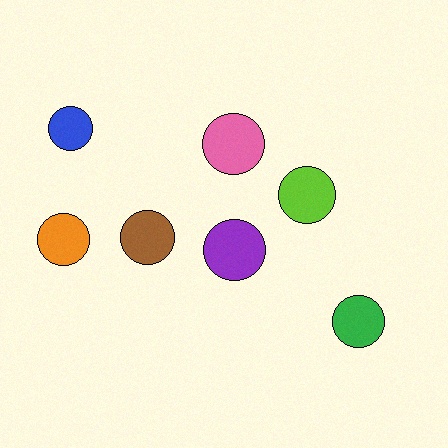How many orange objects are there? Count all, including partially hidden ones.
There is 1 orange object.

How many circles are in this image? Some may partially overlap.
There are 7 circles.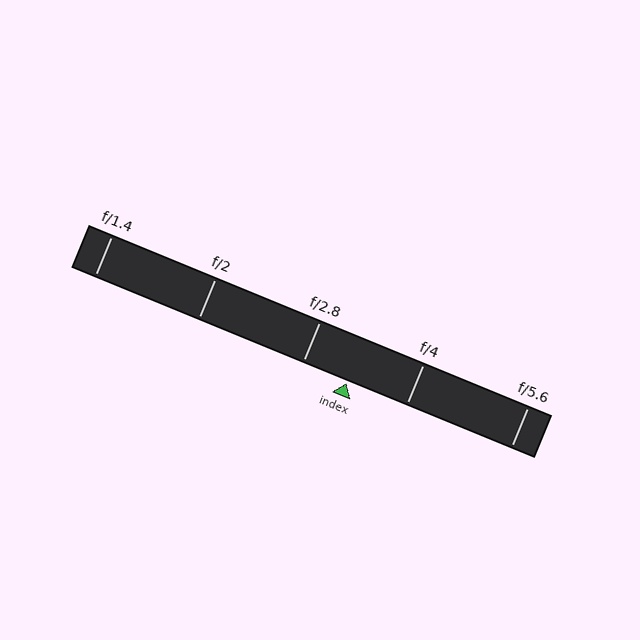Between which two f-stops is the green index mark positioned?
The index mark is between f/2.8 and f/4.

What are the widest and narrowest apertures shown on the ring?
The widest aperture shown is f/1.4 and the narrowest is f/5.6.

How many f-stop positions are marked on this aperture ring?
There are 5 f-stop positions marked.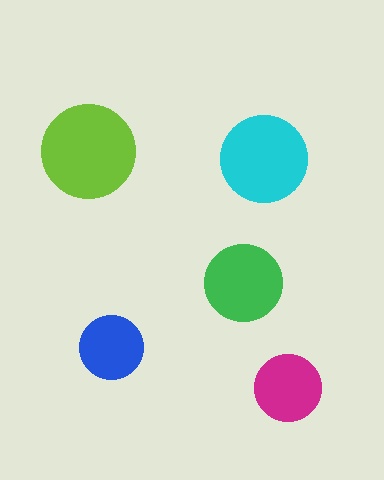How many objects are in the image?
There are 5 objects in the image.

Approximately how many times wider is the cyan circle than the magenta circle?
About 1.5 times wider.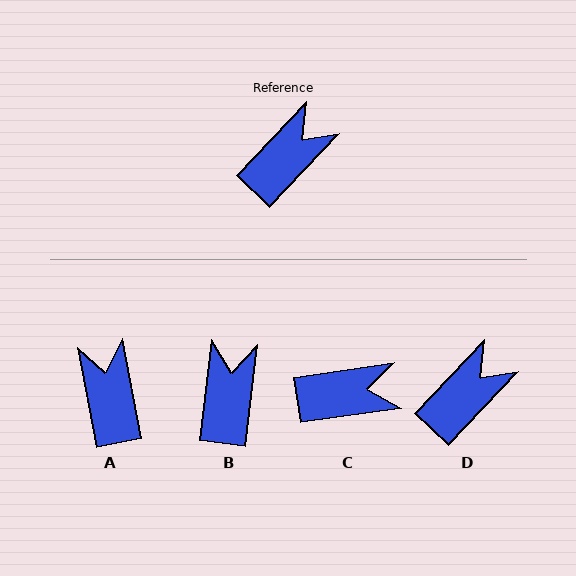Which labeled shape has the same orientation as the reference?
D.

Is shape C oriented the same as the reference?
No, it is off by about 38 degrees.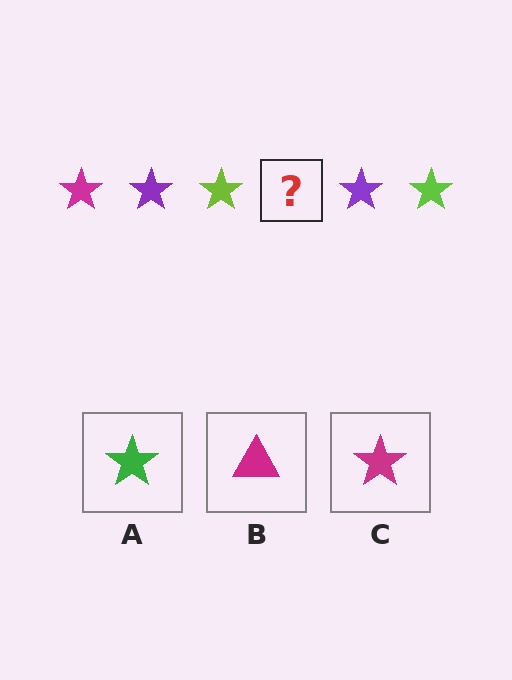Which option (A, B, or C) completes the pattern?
C.